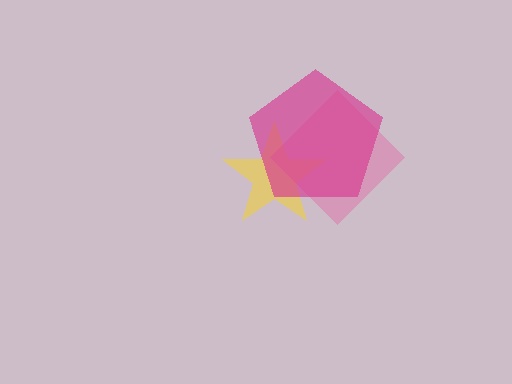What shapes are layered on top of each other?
The layered shapes are: a yellow star, a pink diamond, a magenta pentagon.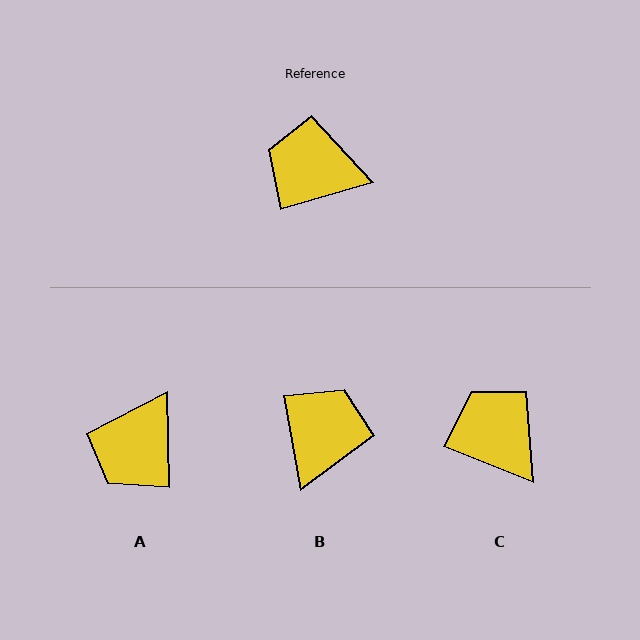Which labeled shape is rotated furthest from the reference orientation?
B, about 95 degrees away.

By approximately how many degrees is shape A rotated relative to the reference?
Approximately 75 degrees counter-clockwise.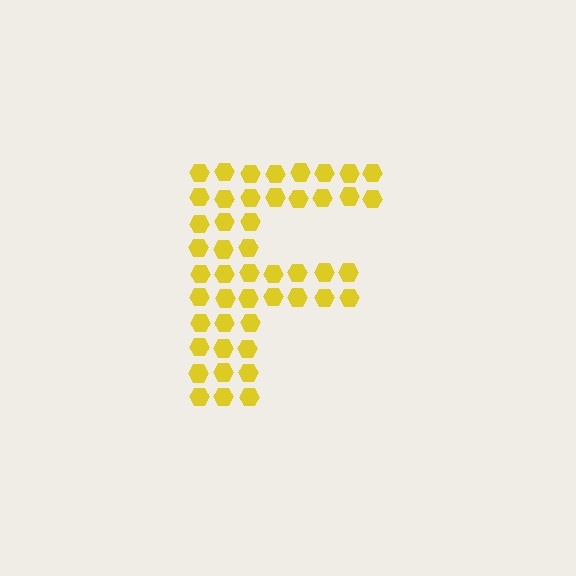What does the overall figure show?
The overall figure shows the letter F.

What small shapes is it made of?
It is made of small hexagons.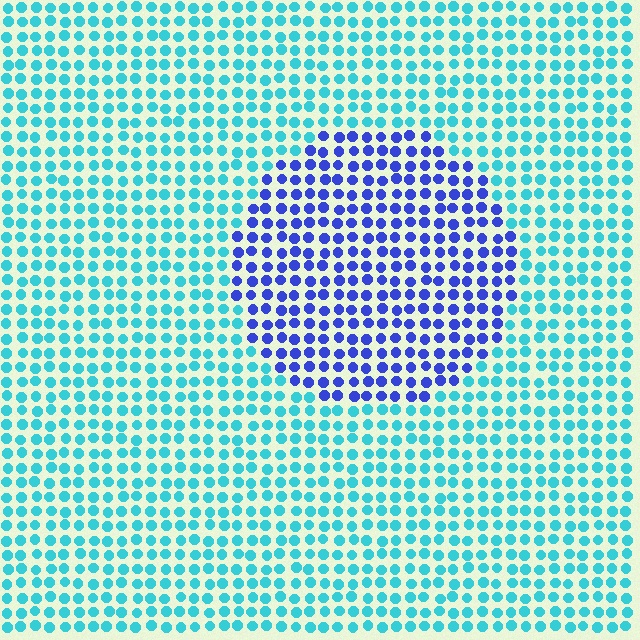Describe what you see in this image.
The image is filled with small cyan elements in a uniform arrangement. A circle-shaped region is visible where the elements are tinted to a slightly different hue, forming a subtle color boundary.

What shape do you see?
I see a circle.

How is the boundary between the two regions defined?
The boundary is defined purely by a slight shift in hue (about 52 degrees). Spacing, size, and orientation are identical on both sides.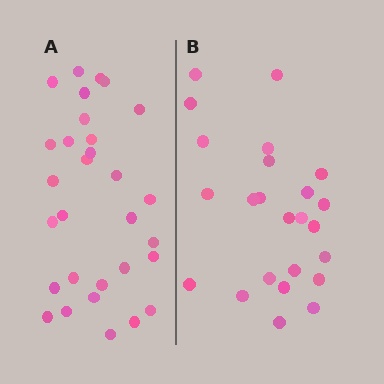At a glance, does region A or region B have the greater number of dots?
Region A (the left region) has more dots.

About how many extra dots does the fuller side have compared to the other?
Region A has about 6 more dots than region B.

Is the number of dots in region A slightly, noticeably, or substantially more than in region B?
Region A has noticeably more, but not dramatically so. The ratio is roughly 1.2 to 1.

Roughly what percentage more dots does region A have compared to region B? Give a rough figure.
About 25% more.